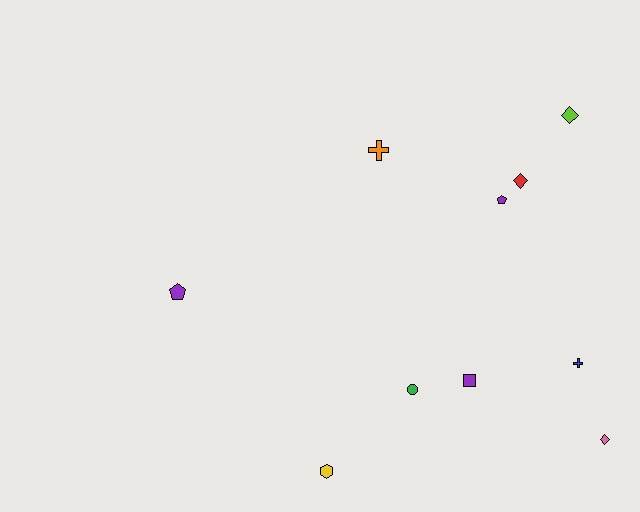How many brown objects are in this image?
There are no brown objects.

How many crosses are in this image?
There are 2 crosses.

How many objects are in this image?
There are 10 objects.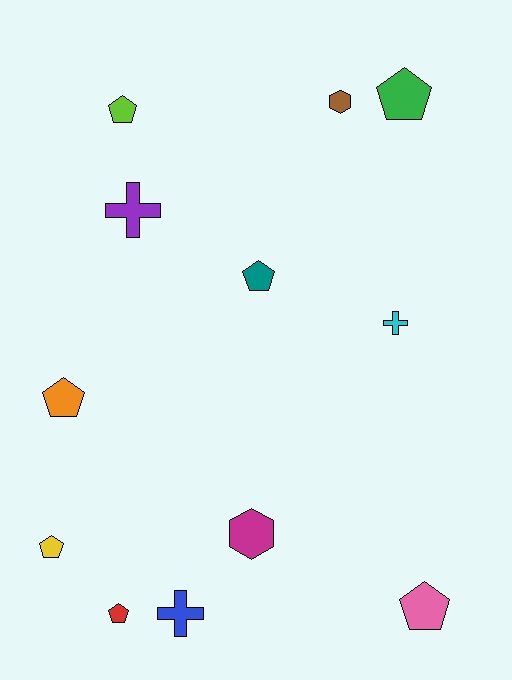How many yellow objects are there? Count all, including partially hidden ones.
There is 1 yellow object.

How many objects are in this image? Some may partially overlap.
There are 12 objects.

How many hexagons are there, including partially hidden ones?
There are 2 hexagons.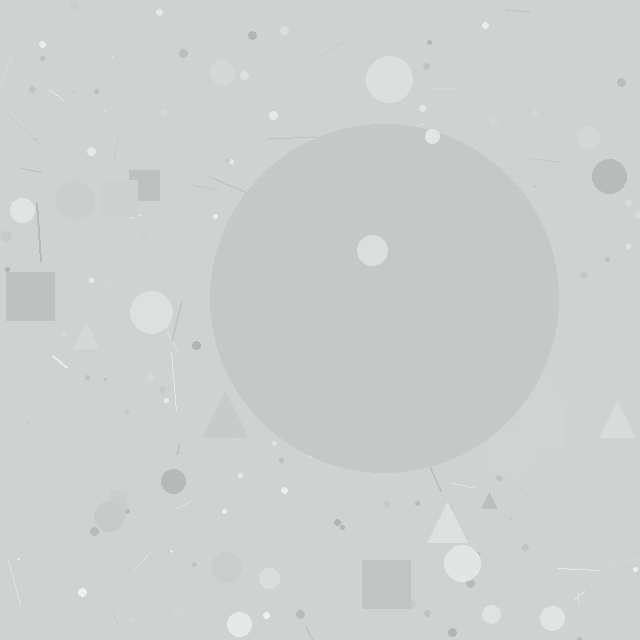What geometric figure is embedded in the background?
A circle is embedded in the background.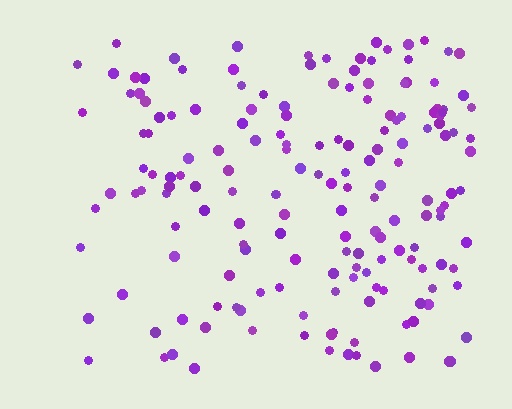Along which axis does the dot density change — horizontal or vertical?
Horizontal.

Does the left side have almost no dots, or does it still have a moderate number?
Still a moderate number, just noticeably fewer than the right.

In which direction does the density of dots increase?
From left to right, with the right side densest.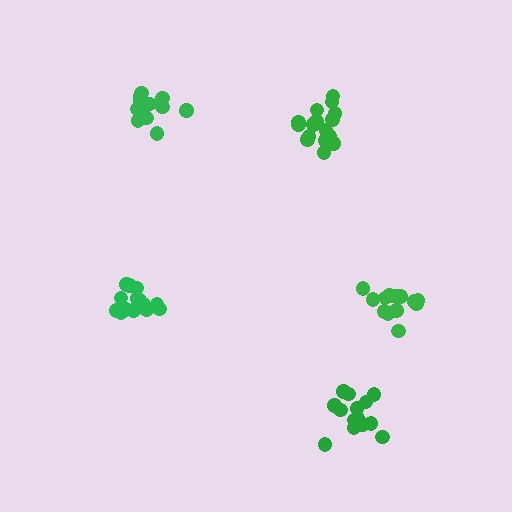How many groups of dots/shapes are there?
There are 5 groups.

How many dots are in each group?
Group 1: 15 dots, Group 2: 15 dots, Group 3: 13 dots, Group 4: 16 dots, Group 5: 17 dots (76 total).